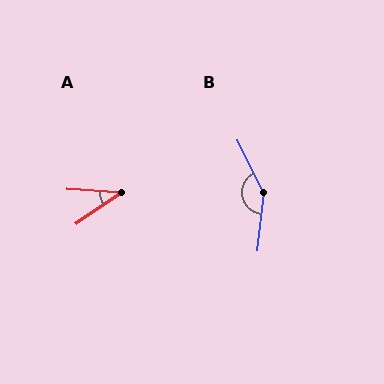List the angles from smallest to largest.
A (39°), B (148°).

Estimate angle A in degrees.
Approximately 39 degrees.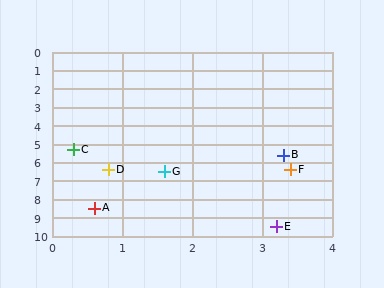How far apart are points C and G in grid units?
Points C and G are about 1.8 grid units apart.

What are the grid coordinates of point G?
Point G is at approximately (1.6, 6.5).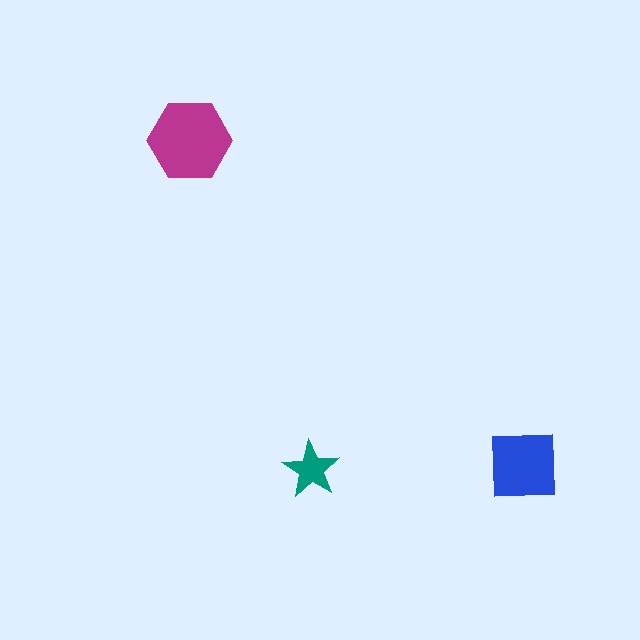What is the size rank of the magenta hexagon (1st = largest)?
1st.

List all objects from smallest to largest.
The teal star, the blue square, the magenta hexagon.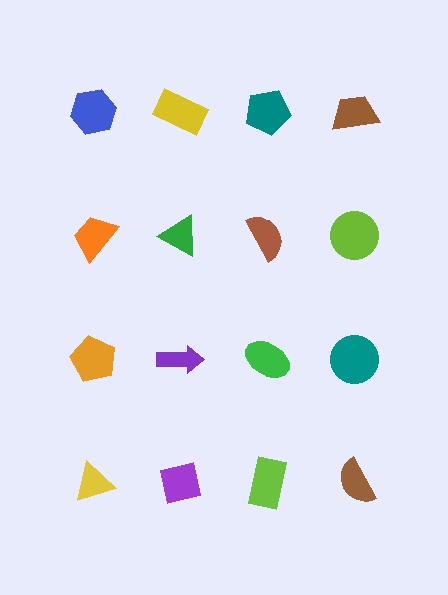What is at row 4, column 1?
A yellow triangle.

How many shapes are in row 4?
4 shapes.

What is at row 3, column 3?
A green ellipse.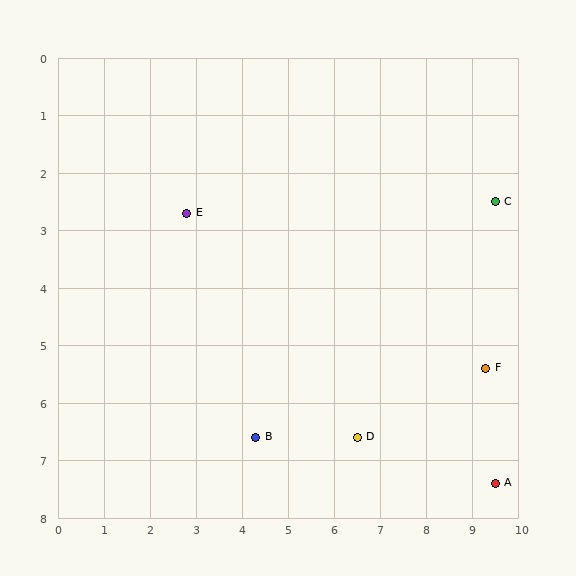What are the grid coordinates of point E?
Point E is at approximately (2.8, 2.7).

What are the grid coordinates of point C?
Point C is at approximately (9.5, 2.5).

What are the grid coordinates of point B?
Point B is at approximately (4.3, 6.6).